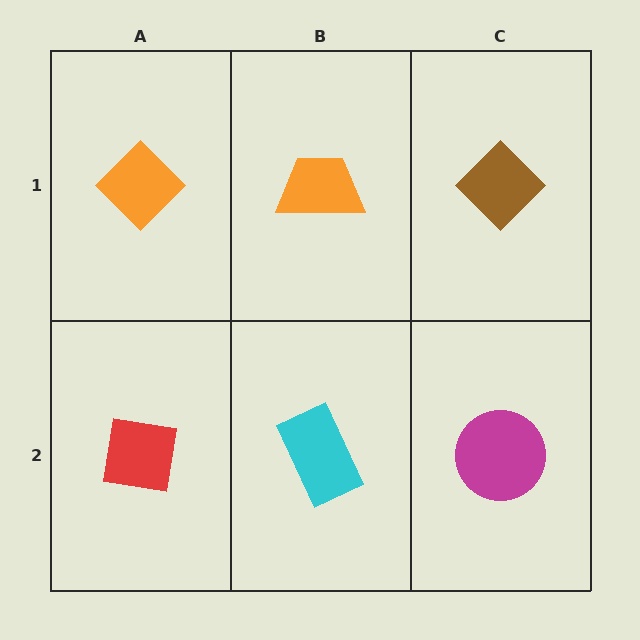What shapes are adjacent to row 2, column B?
An orange trapezoid (row 1, column B), a red square (row 2, column A), a magenta circle (row 2, column C).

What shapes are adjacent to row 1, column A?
A red square (row 2, column A), an orange trapezoid (row 1, column B).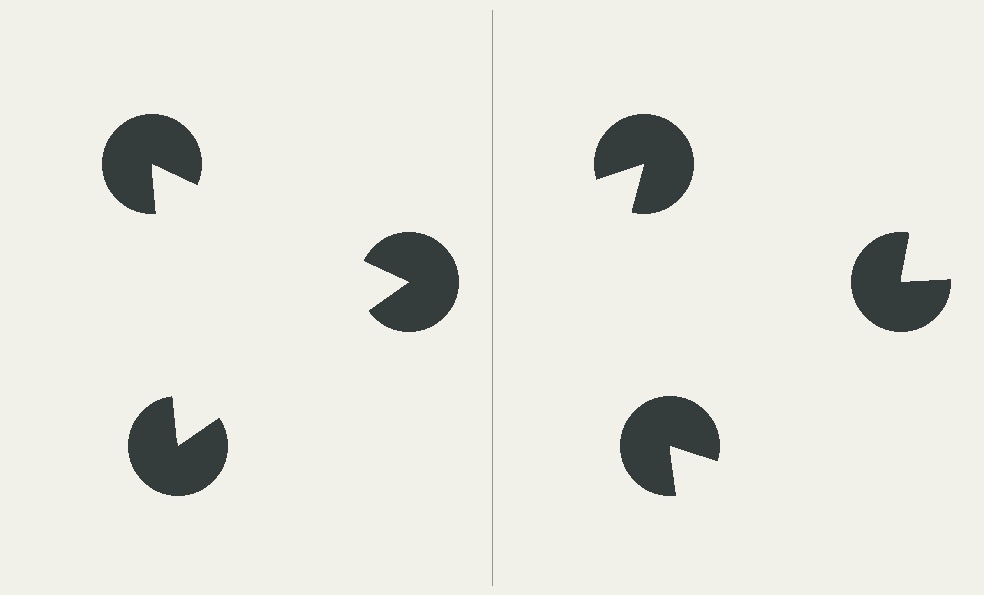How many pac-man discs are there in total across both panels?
6 — 3 on each side.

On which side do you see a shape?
An illusory triangle appears on the left side. On the right side the wedge cuts are rotated, so no coherent shape forms.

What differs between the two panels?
The pac-man discs are positioned identically on both sides; only the wedge orientations differ. On the left they align to a triangle; on the right they are misaligned.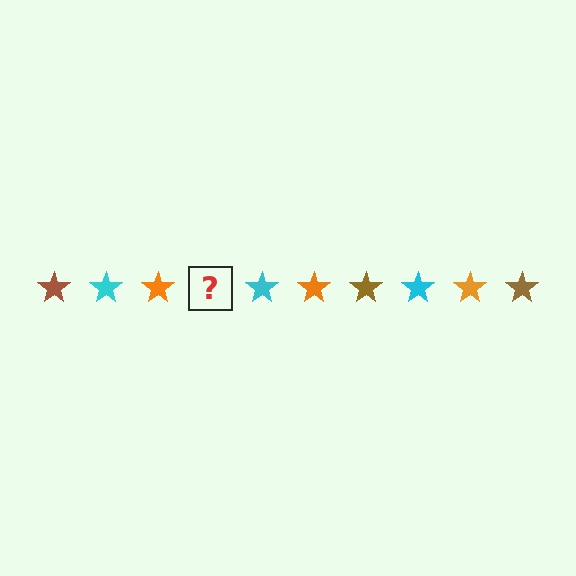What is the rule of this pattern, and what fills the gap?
The rule is that the pattern cycles through brown, cyan, orange stars. The gap should be filled with a brown star.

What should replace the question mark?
The question mark should be replaced with a brown star.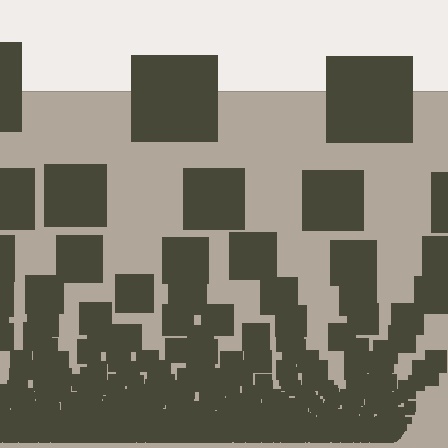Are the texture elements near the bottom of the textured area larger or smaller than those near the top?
Smaller. The gradient is inverted — elements near the bottom are smaller and denser.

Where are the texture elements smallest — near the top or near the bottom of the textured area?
Near the bottom.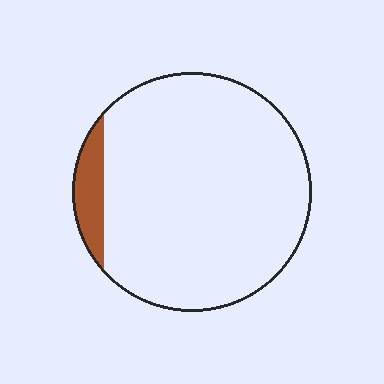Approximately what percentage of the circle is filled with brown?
Approximately 10%.